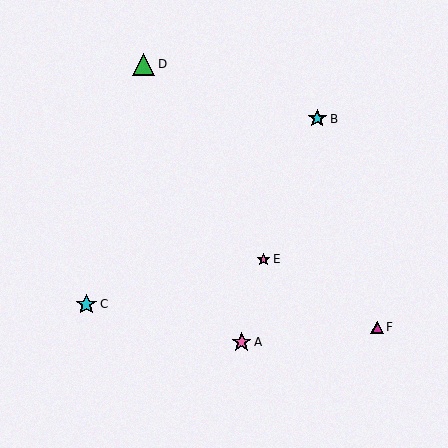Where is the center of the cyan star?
The center of the cyan star is at (317, 119).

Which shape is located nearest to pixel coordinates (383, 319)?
The magenta triangle (labeled F) at (377, 327) is nearest to that location.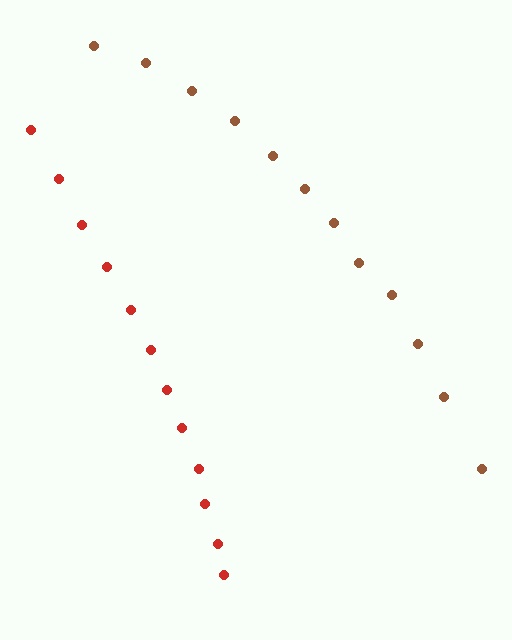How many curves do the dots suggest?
There are 2 distinct paths.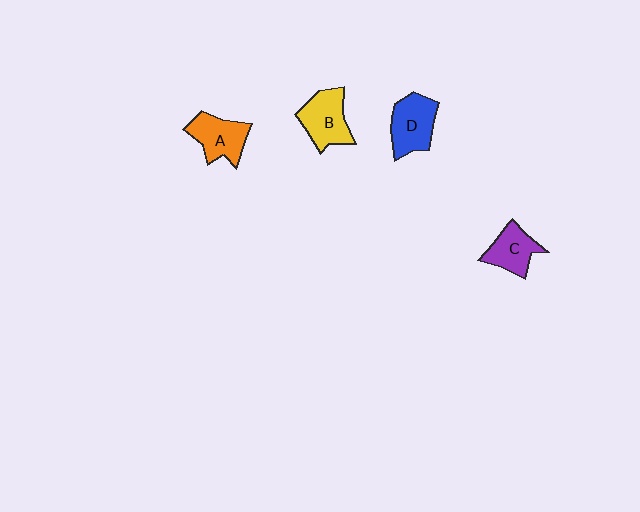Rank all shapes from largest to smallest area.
From largest to smallest: D (blue), B (yellow), A (orange), C (purple).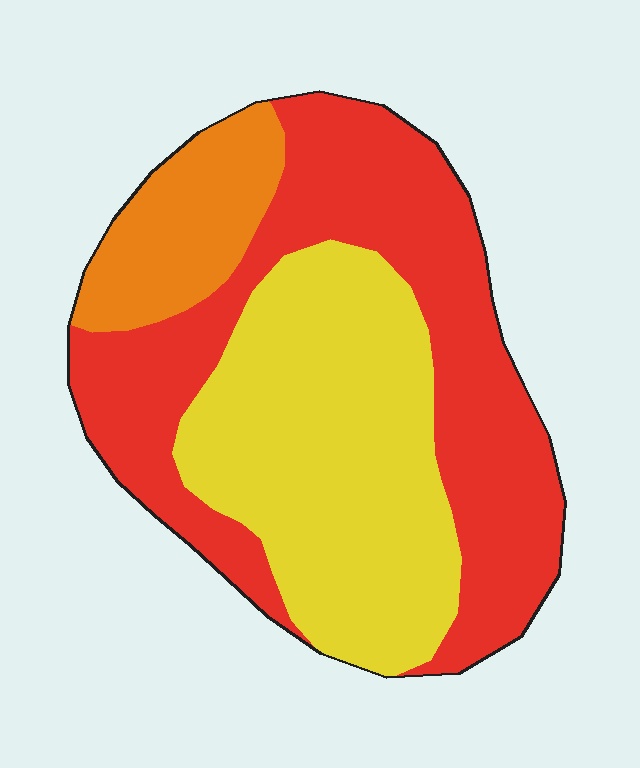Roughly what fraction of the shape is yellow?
Yellow covers roughly 40% of the shape.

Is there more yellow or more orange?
Yellow.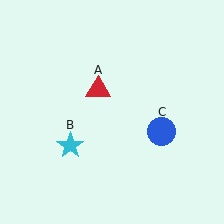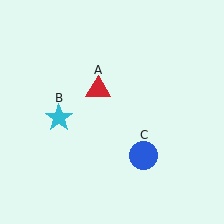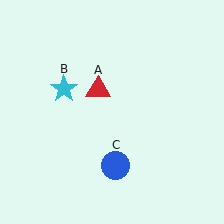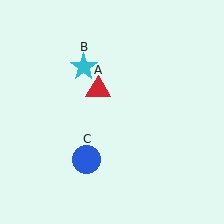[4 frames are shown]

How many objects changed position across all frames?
2 objects changed position: cyan star (object B), blue circle (object C).